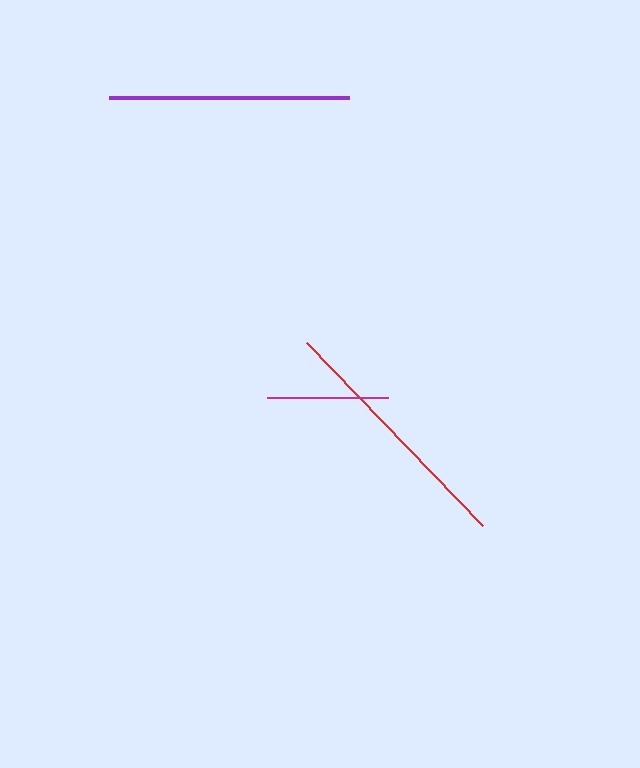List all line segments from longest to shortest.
From longest to shortest: red, purple, magenta.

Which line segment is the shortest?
The magenta line is the shortest at approximately 121 pixels.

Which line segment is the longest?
The red line is the longest at approximately 253 pixels.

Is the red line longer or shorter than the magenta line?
The red line is longer than the magenta line.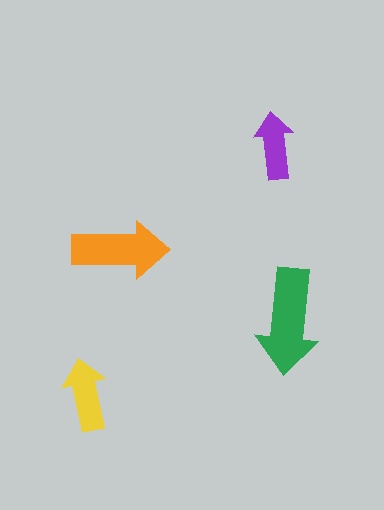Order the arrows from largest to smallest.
the green one, the orange one, the yellow one, the purple one.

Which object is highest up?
The purple arrow is topmost.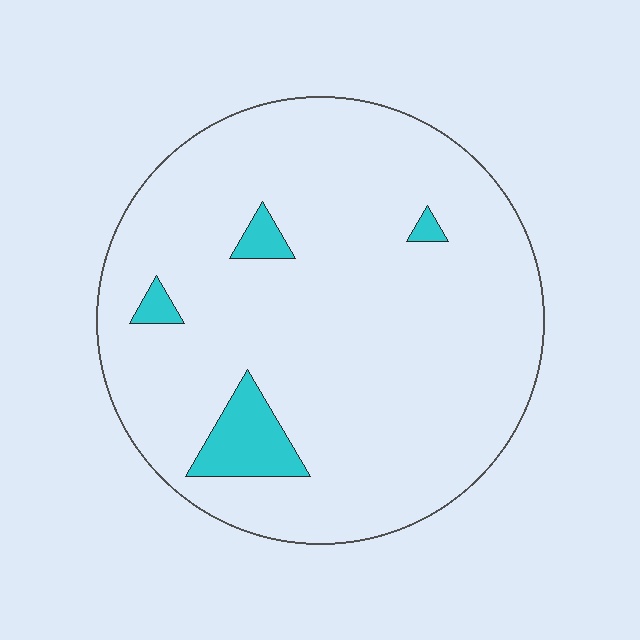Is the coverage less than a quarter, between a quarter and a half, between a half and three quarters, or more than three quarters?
Less than a quarter.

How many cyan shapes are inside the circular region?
4.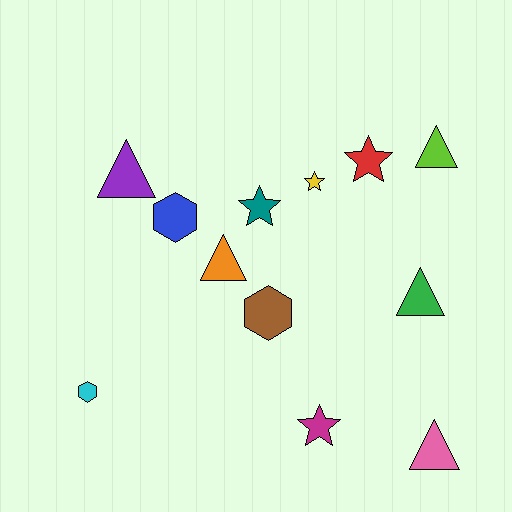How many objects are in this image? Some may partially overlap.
There are 12 objects.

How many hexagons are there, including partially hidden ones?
There are 3 hexagons.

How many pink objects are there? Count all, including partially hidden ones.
There is 1 pink object.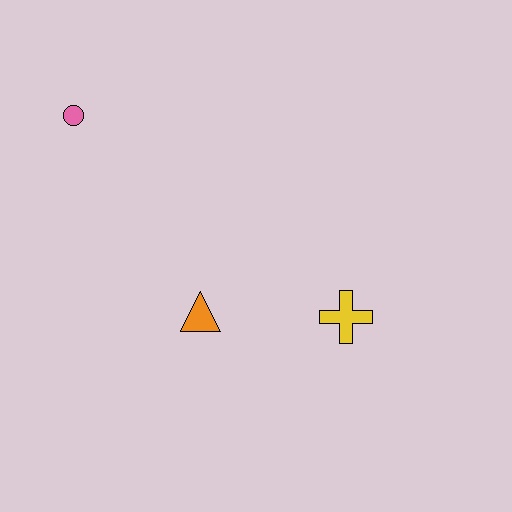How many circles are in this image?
There is 1 circle.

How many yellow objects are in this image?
There is 1 yellow object.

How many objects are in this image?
There are 3 objects.